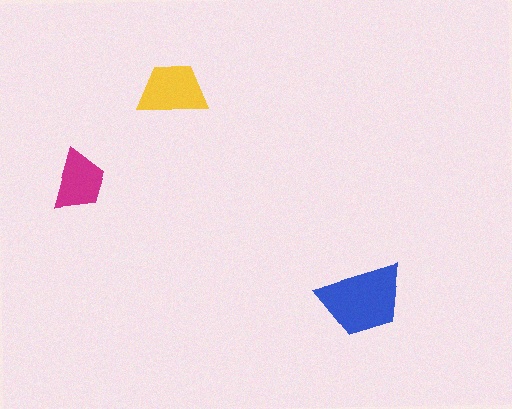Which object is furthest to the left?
The magenta trapezoid is leftmost.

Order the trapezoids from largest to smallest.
the blue one, the yellow one, the magenta one.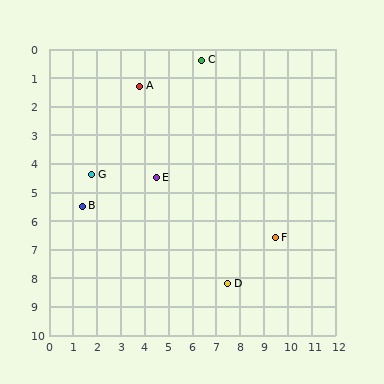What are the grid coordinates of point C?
Point C is at approximately (6.4, 0.4).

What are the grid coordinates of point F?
Point F is at approximately (9.5, 6.6).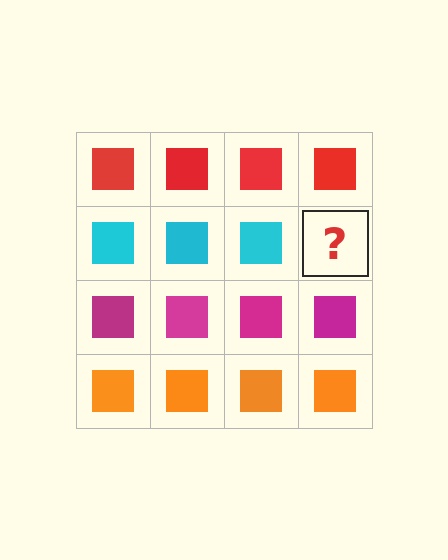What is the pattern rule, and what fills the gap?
The rule is that each row has a consistent color. The gap should be filled with a cyan square.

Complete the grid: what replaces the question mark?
The question mark should be replaced with a cyan square.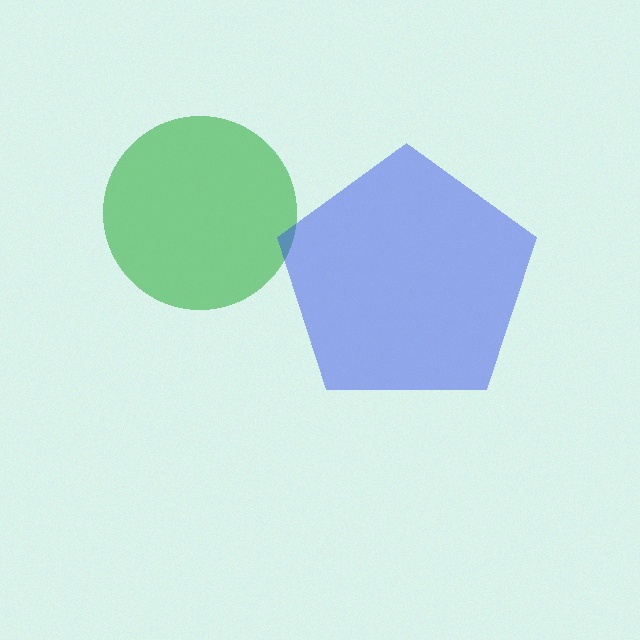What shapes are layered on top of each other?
The layered shapes are: a green circle, a blue pentagon.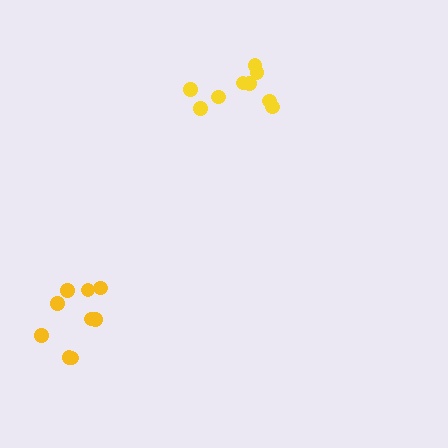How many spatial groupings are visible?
There are 2 spatial groupings.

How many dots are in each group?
Group 1: 9 dots, Group 2: 9 dots (18 total).